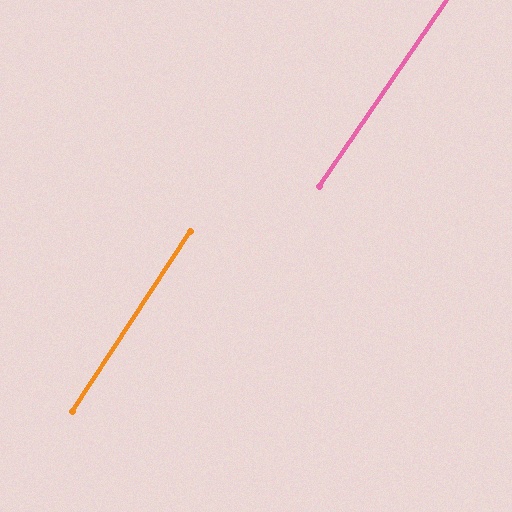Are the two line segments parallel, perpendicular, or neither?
Parallel — their directions differ by only 1.0°.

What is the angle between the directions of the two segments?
Approximately 1 degree.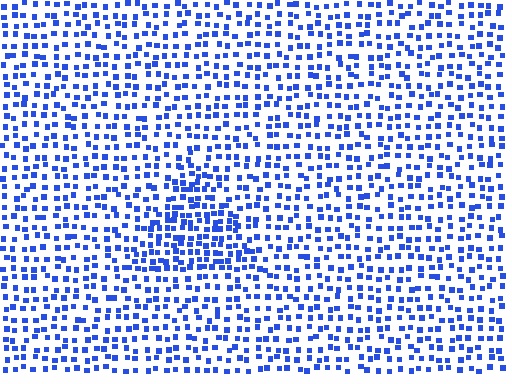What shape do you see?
I see a triangle.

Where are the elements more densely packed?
The elements are more densely packed inside the triangle boundary.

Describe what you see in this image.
The image contains small blue elements arranged at two different densities. A triangle-shaped region is visible where the elements are more densely packed than the surrounding area.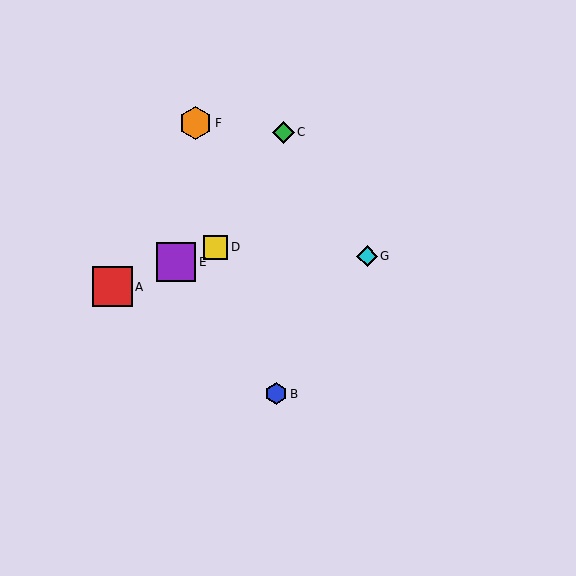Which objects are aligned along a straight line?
Objects A, D, E are aligned along a straight line.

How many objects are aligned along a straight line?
3 objects (A, D, E) are aligned along a straight line.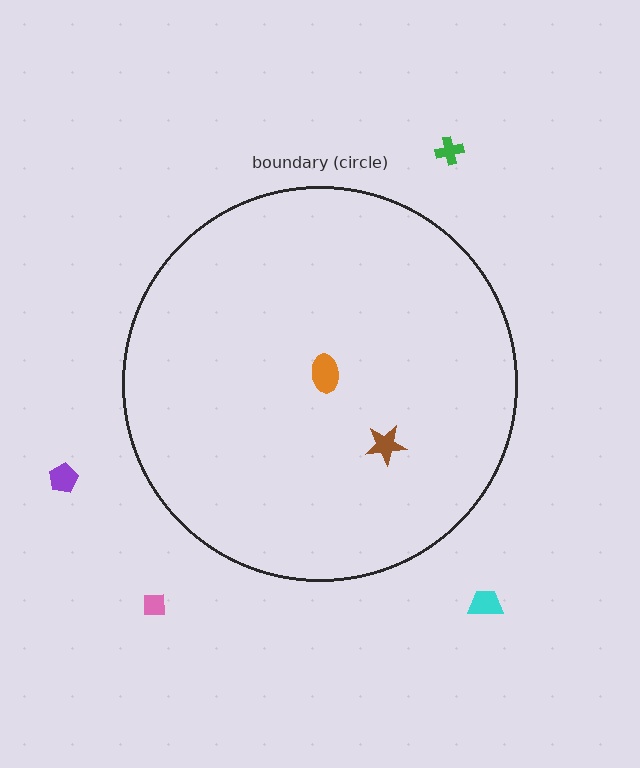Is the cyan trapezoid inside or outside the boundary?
Outside.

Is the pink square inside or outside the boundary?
Outside.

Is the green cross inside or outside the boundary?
Outside.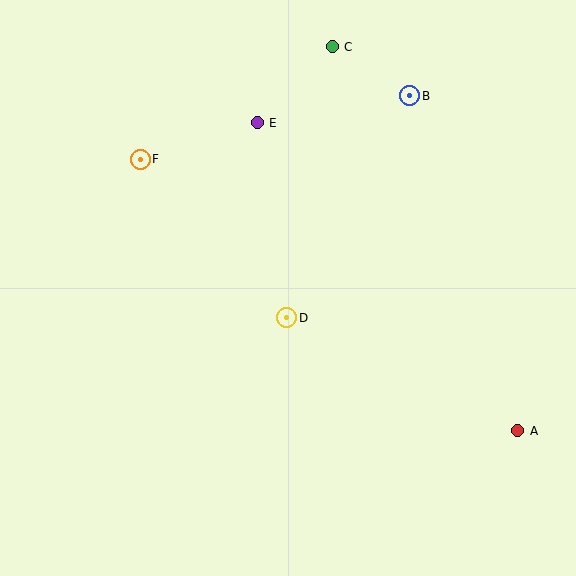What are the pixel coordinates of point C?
Point C is at (332, 47).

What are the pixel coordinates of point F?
Point F is at (140, 159).